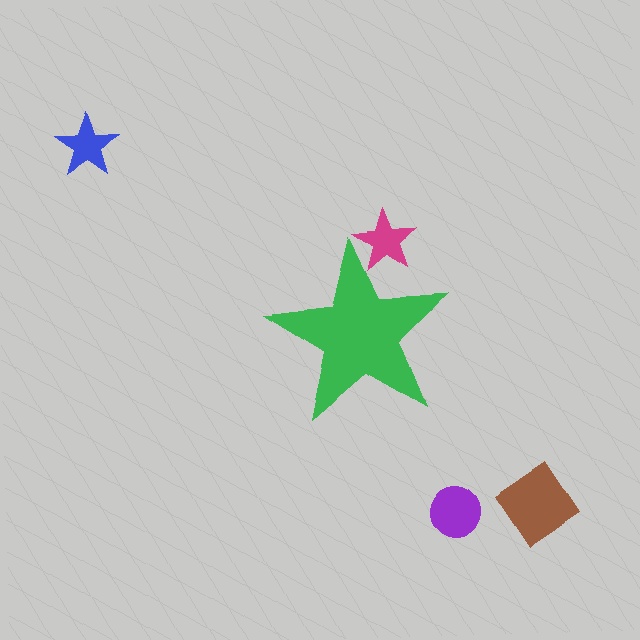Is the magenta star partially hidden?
Yes, the magenta star is partially hidden behind the green star.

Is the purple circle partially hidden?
No, the purple circle is fully visible.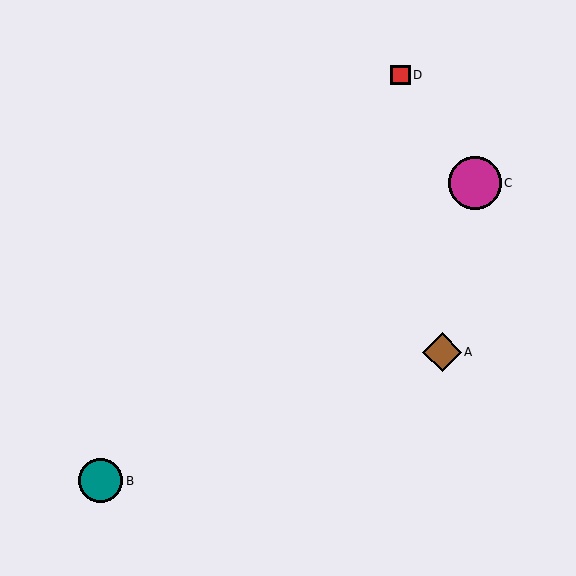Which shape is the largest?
The magenta circle (labeled C) is the largest.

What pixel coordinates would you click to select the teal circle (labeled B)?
Click at (101, 481) to select the teal circle B.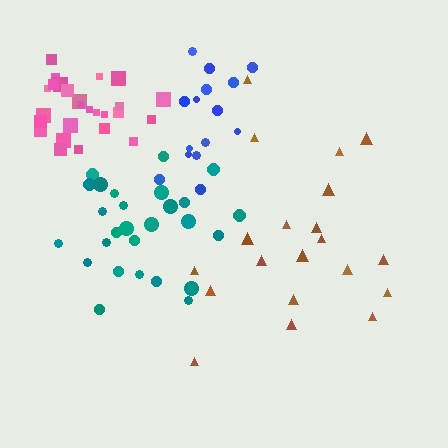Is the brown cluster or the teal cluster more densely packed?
Teal.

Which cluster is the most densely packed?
Pink.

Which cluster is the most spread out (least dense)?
Brown.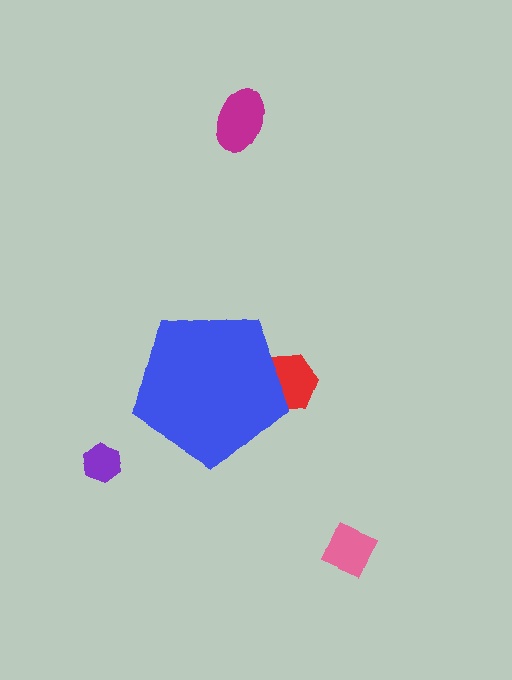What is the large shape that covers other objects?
A blue pentagon.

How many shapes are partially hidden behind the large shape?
1 shape is partially hidden.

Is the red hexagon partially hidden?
Yes, the red hexagon is partially hidden behind the blue pentagon.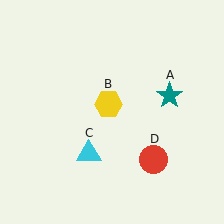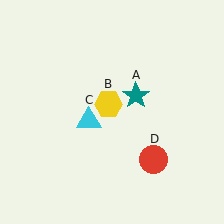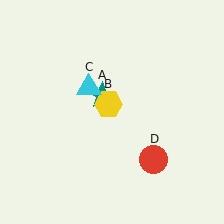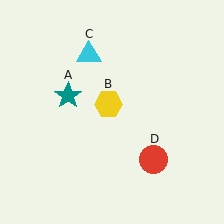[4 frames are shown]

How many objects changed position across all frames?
2 objects changed position: teal star (object A), cyan triangle (object C).